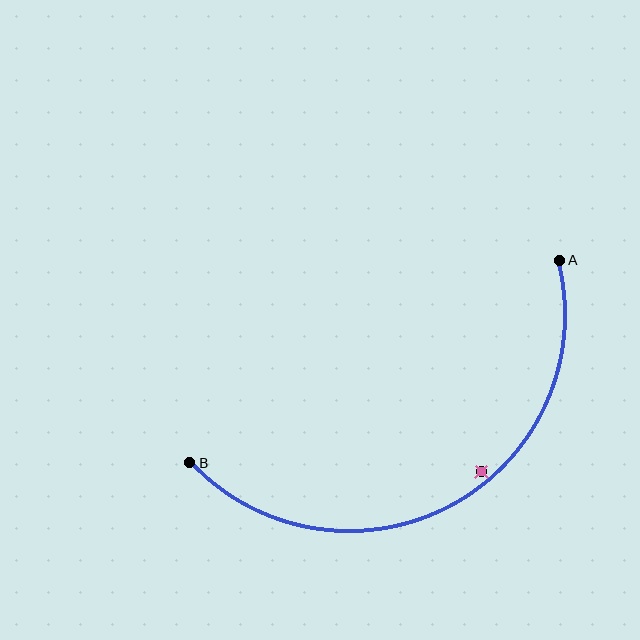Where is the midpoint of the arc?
The arc midpoint is the point on the curve farthest from the straight line joining A and B. It sits below that line.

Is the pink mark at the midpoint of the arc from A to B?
No — the pink mark does not lie on the arc at all. It sits slightly inside the curve.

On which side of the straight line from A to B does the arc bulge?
The arc bulges below the straight line connecting A and B.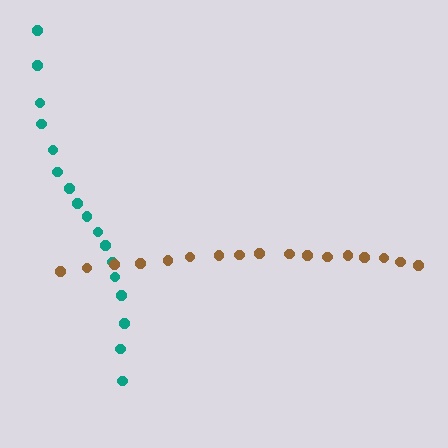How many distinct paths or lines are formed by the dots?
There are 2 distinct paths.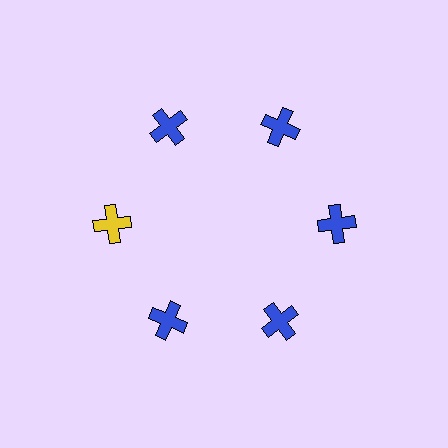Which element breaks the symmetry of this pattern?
The yellow cross at roughly the 9 o'clock position breaks the symmetry. All other shapes are blue crosses.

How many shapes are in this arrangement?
There are 6 shapes arranged in a ring pattern.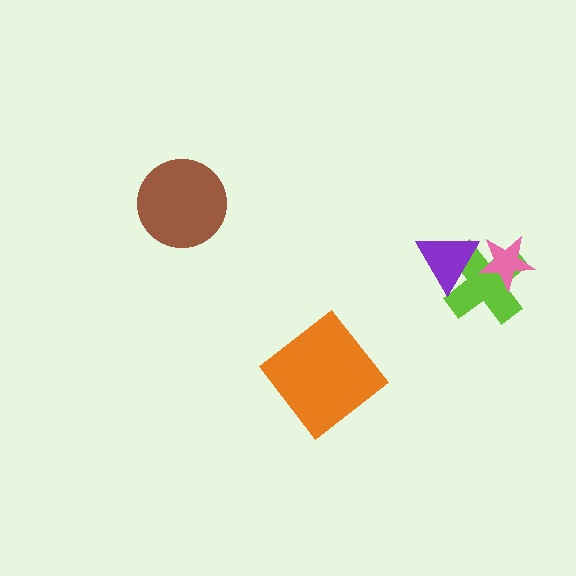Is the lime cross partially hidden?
Yes, it is partially covered by another shape.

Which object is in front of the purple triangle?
The pink star is in front of the purple triangle.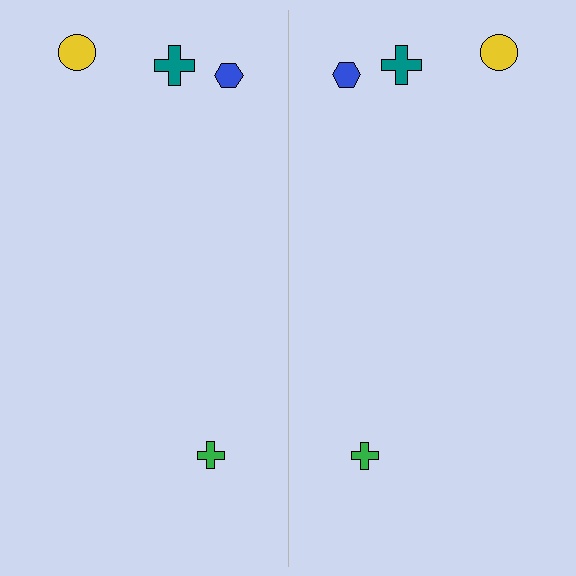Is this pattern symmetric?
Yes, this pattern has bilateral (reflection) symmetry.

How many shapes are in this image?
There are 8 shapes in this image.